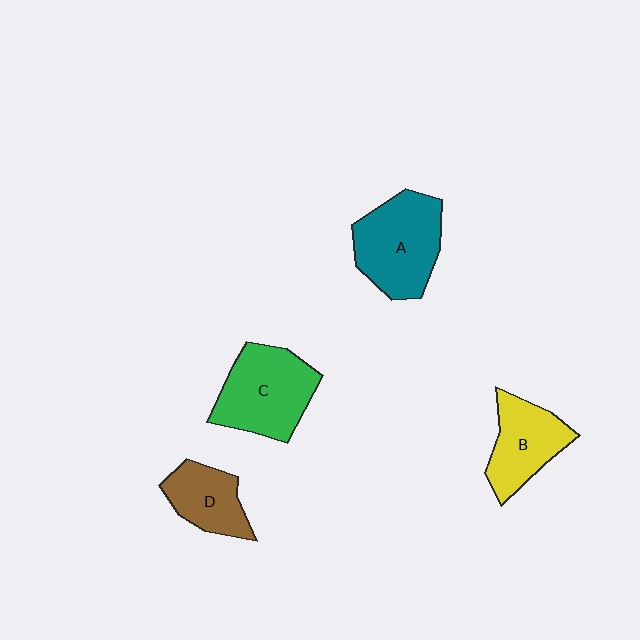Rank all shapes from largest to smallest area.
From largest to smallest: A (teal), C (green), B (yellow), D (brown).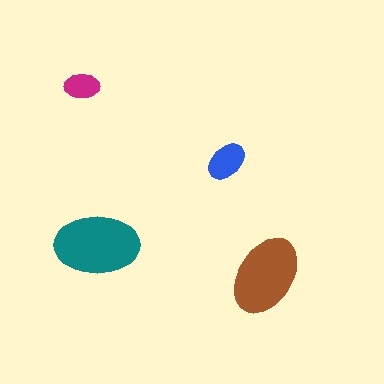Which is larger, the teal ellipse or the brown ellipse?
The teal one.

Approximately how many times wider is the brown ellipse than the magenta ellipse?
About 2.5 times wider.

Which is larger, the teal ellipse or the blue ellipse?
The teal one.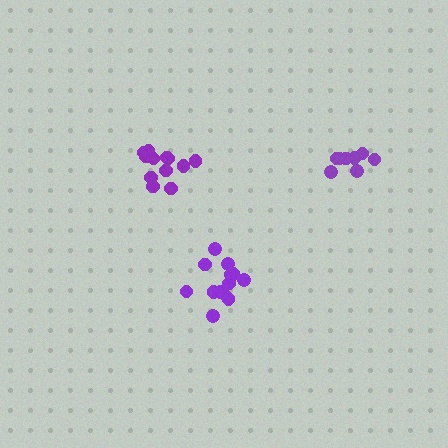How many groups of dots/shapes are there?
There are 3 groups.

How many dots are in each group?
Group 1: 12 dots, Group 2: 13 dots, Group 3: 8 dots (33 total).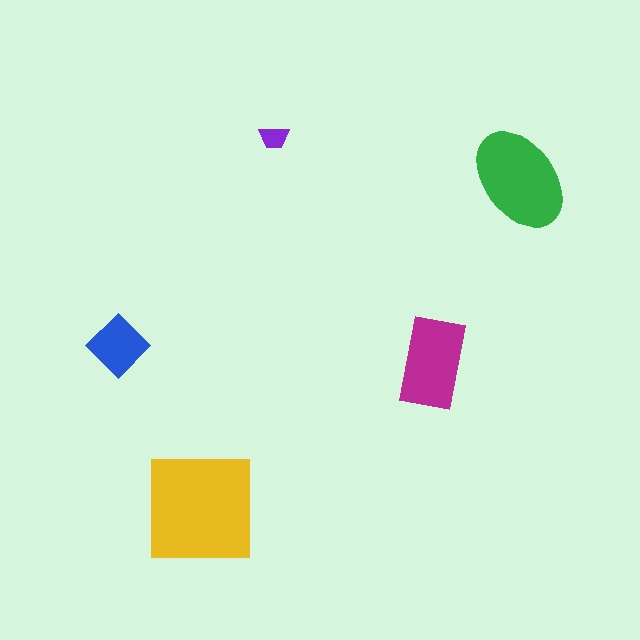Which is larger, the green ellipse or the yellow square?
The yellow square.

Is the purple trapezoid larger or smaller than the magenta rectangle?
Smaller.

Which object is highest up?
The purple trapezoid is topmost.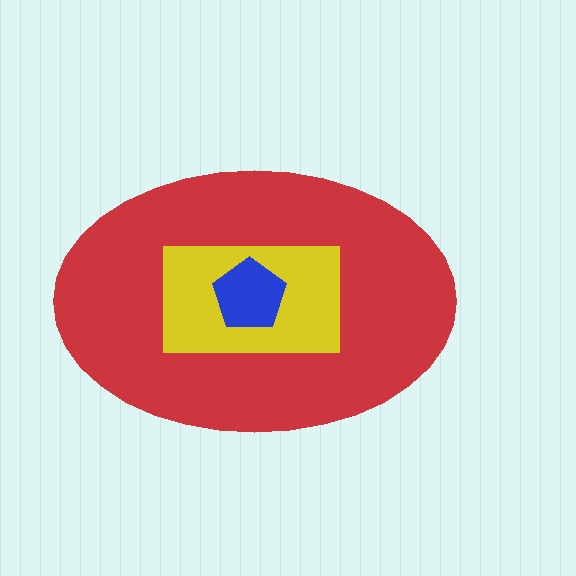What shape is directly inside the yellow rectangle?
The blue pentagon.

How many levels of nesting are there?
3.